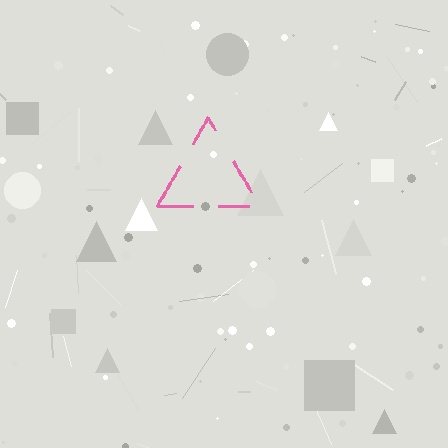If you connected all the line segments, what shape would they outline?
They would outline a triangle.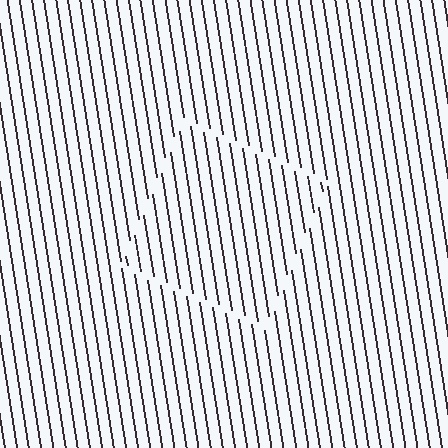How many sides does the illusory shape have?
4 sides — the line-ends trace a square.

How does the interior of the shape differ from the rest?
The interior of the shape contains the same grating, shifted by half a period — the contour is defined by the phase discontinuity where line-ends from the inner and outer gratings abut.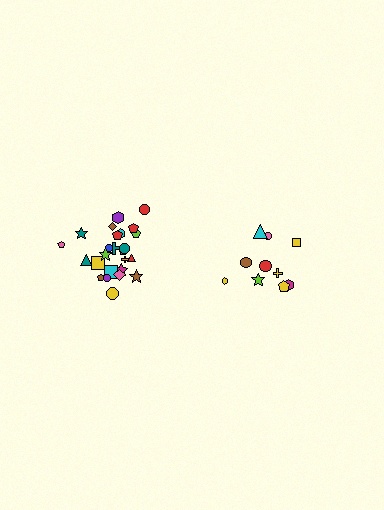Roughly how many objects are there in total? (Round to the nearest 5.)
Roughly 35 objects in total.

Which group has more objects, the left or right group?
The left group.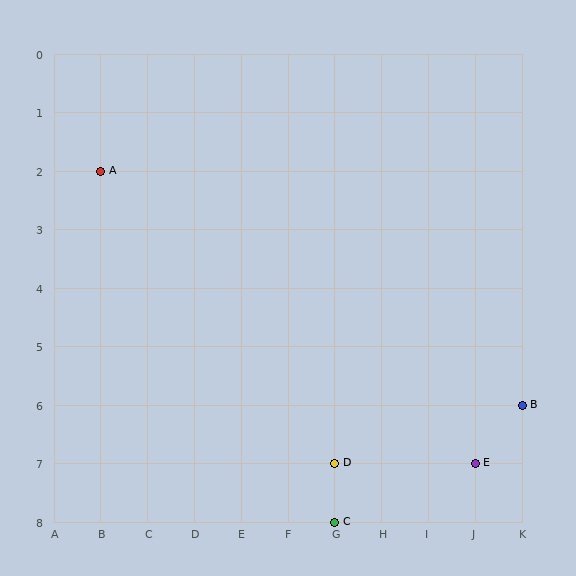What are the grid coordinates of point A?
Point A is at grid coordinates (B, 2).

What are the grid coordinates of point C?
Point C is at grid coordinates (G, 8).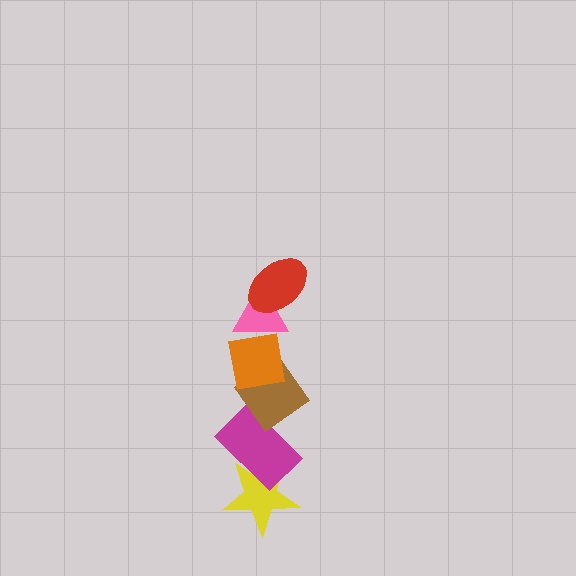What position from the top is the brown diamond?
The brown diamond is 4th from the top.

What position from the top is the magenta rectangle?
The magenta rectangle is 5th from the top.